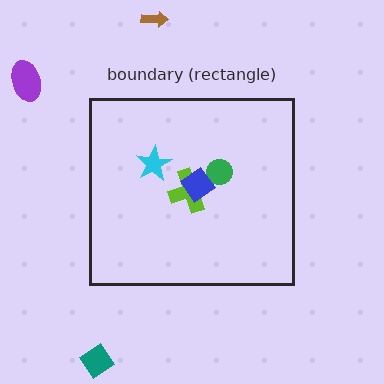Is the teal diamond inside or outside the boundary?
Outside.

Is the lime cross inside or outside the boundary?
Inside.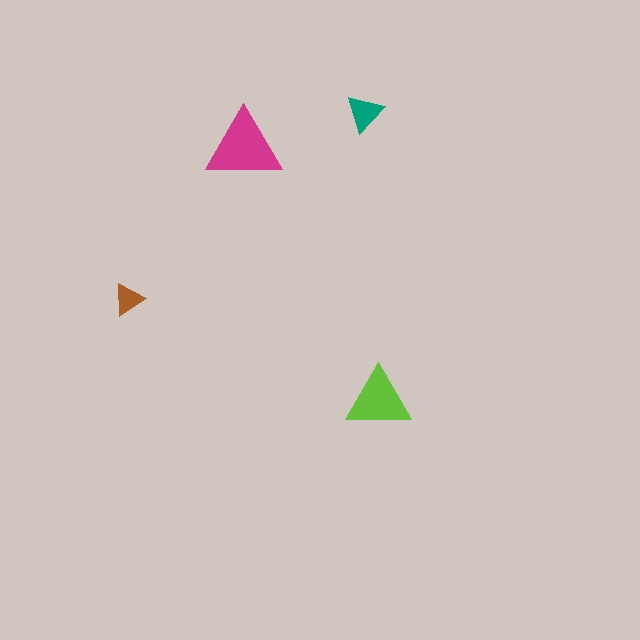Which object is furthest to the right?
The lime triangle is rightmost.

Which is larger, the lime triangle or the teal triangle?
The lime one.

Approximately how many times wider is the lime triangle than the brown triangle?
About 2 times wider.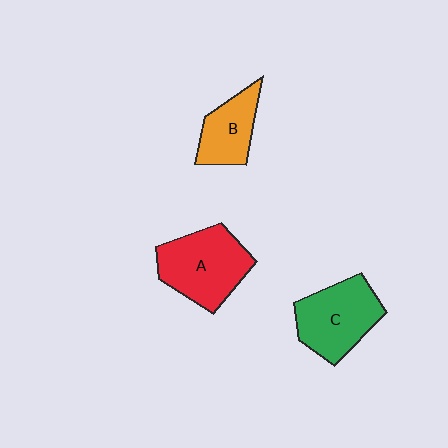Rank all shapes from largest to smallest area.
From largest to smallest: A (red), C (green), B (orange).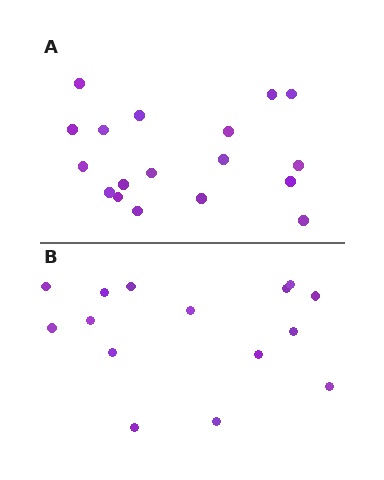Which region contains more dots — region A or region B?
Region A (the top region) has more dots.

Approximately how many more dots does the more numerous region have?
Region A has just a few more — roughly 2 or 3 more dots than region B.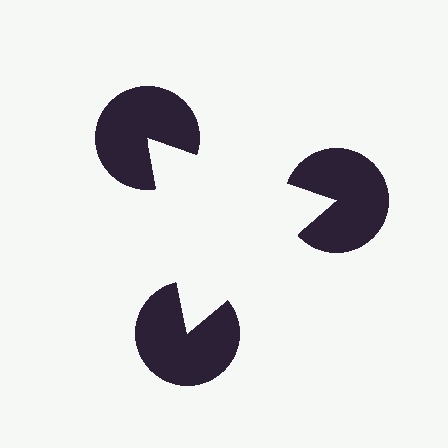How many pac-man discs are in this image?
There are 3 — one at each vertex of the illusory triangle.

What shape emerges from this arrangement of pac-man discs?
An illusory triangle — its edges are inferred from the aligned wedge cuts in the pac-man discs, not physically drawn.